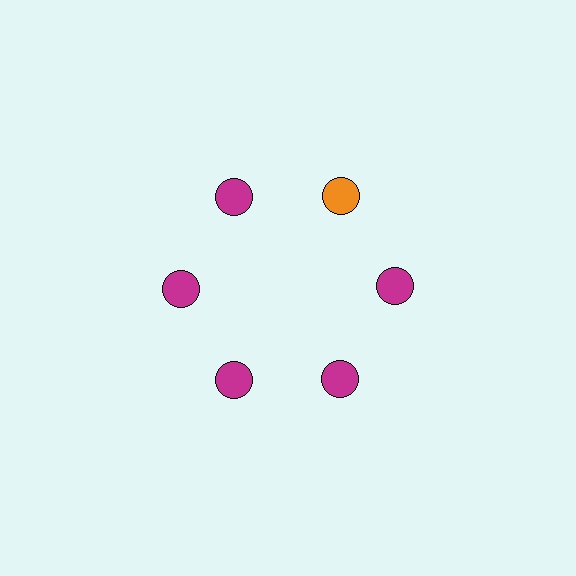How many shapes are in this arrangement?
There are 6 shapes arranged in a ring pattern.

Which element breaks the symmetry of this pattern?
The orange circle at roughly the 1 o'clock position breaks the symmetry. All other shapes are magenta circles.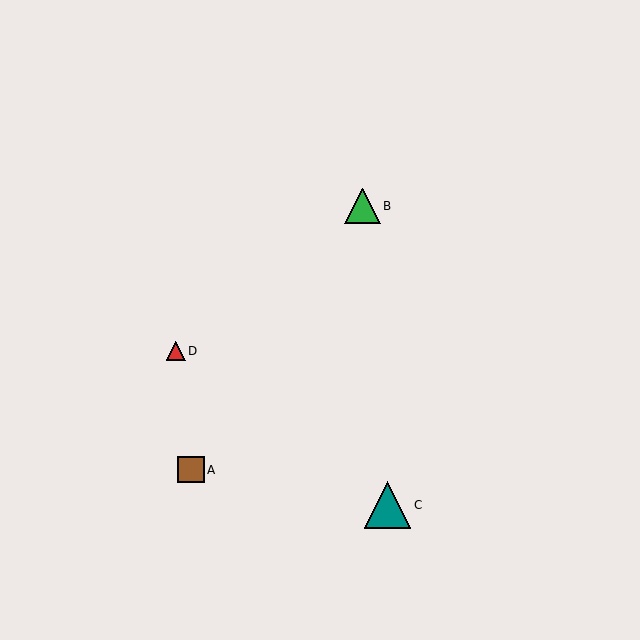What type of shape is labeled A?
Shape A is a brown square.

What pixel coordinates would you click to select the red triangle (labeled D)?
Click at (176, 351) to select the red triangle D.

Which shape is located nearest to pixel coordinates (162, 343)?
The red triangle (labeled D) at (176, 351) is nearest to that location.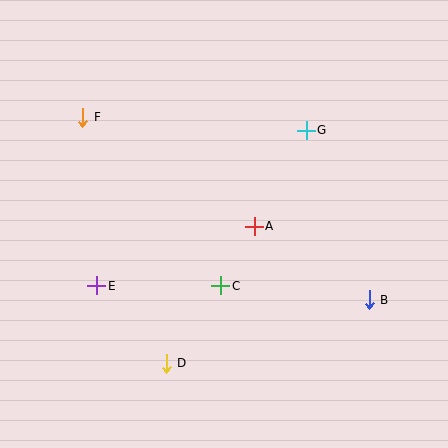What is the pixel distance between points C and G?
The distance between C and G is 177 pixels.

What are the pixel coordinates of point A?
Point A is at (254, 226).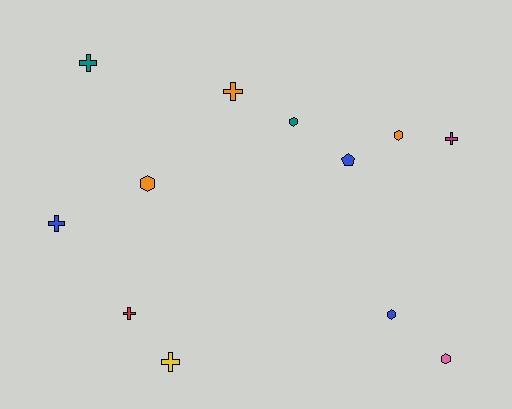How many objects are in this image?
There are 12 objects.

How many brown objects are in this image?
There are no brown objects.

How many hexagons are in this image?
There are 5 hexagons.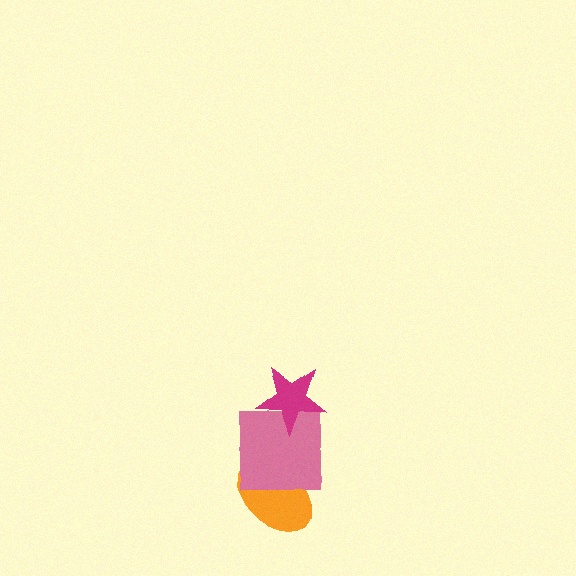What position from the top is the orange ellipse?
The orange ellipse is 3rd from the top.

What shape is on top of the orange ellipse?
The pink square is on top of the orange ellipse.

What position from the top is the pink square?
The pink square is 2nd from the top.